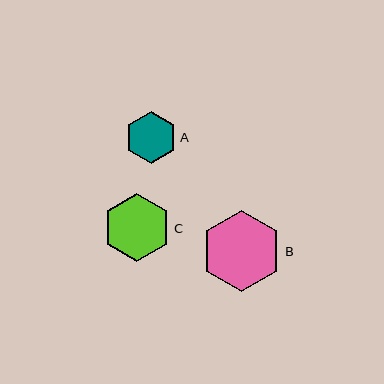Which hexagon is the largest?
Hexagon B is the largest with a size of approximately 81 pixels.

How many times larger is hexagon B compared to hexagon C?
Hexagon B is approximately 1.2 times the size of hexagon C.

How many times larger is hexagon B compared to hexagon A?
Hexagon B is approximately 1.5 times the size of hexagon A.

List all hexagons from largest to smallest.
From largest to smallest: B, C, A.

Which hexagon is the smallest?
Hexagon A is the smallest with a size of approximately 53 pixels.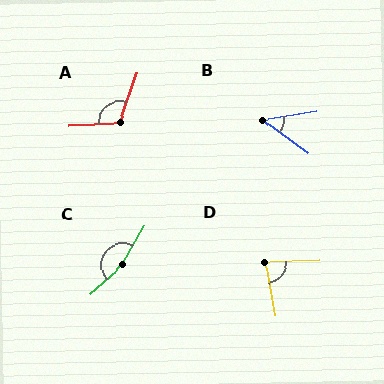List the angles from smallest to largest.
B (46°), D (82°), A (112°), C (162°).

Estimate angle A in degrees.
Approximately 112 degrees.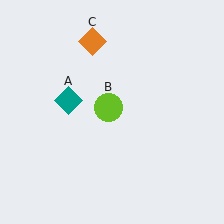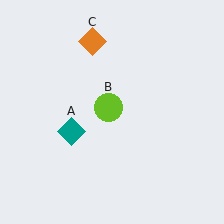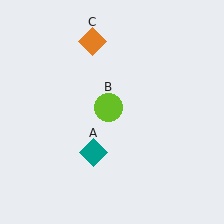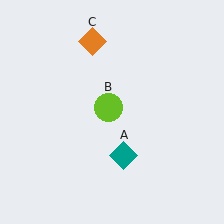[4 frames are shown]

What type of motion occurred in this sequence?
The teal diamond (object A) rotated counterclockwise around the center of the scene.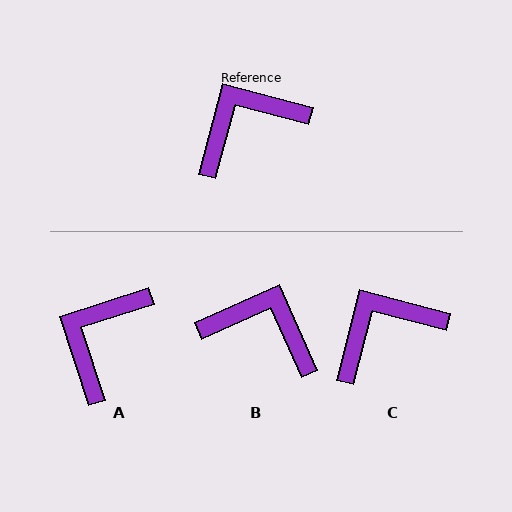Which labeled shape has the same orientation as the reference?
C.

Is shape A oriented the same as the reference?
No, it is off by about 33 degrees.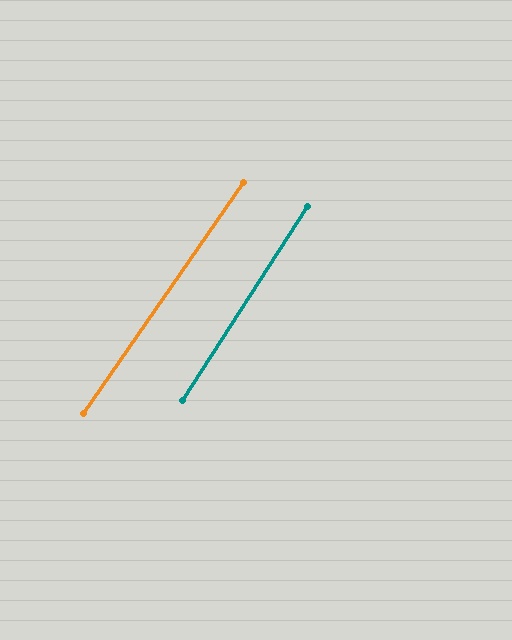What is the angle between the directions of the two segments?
Approximately 2 degrees.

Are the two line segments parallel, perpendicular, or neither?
Parallel — their directions differ by only 1.9°.